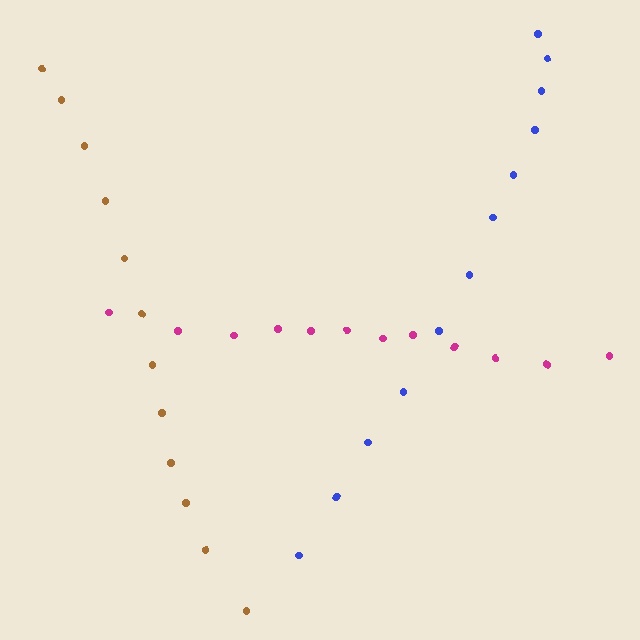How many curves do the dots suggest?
There are 3 distinct paths.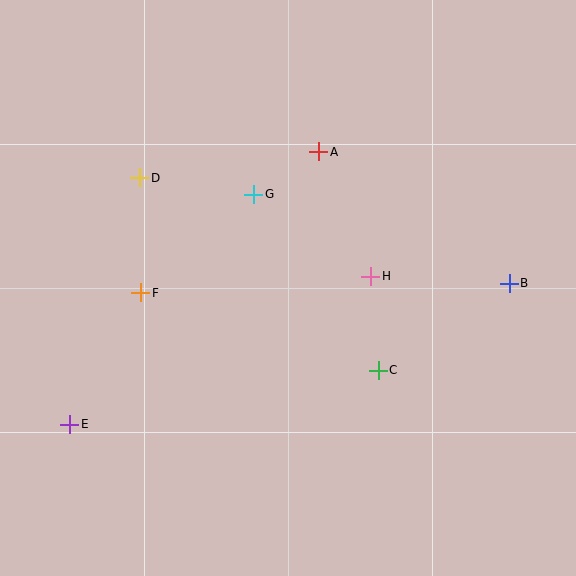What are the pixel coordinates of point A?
Point A is at (319, 152).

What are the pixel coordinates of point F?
Point F is at (141, 293).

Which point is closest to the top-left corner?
Point D is closest to the top-left corner.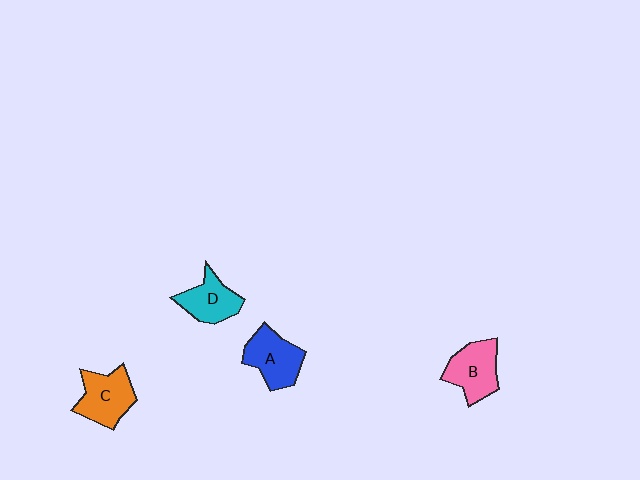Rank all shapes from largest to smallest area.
From largest to smallest: C (orange), A (blue), B (pink), D (cyan).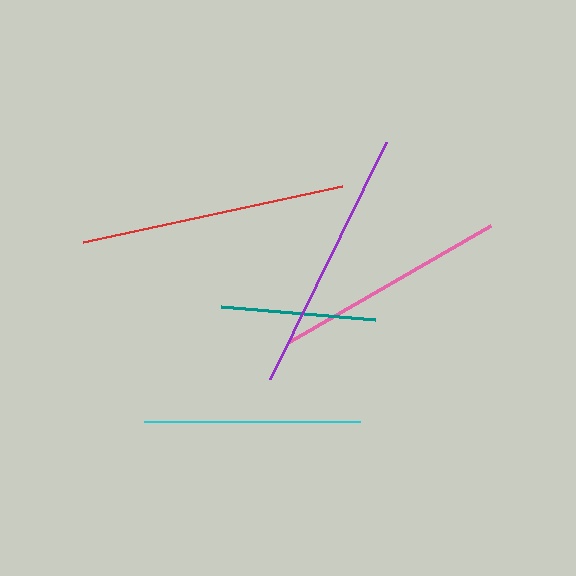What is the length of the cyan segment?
The cyan segment is approximately 216 pixels long.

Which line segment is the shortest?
The teal line is the shortest at approximately 154 pixels.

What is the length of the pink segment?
The pink segment is approximately 232 pixels long.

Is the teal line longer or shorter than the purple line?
The purple line is longer than the teal line.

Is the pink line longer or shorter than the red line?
The red line is longer than the pink line.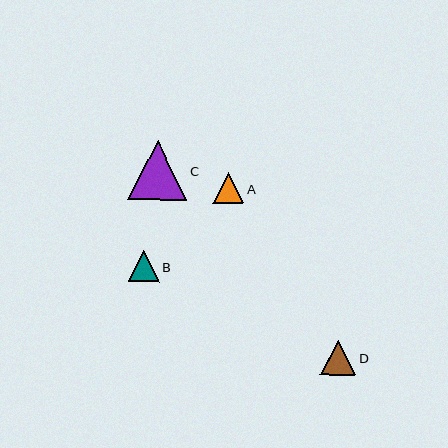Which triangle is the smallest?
Triangle A is the smallest with a size of approximately 30 pixels.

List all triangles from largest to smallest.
From largest to smallest: C, D, B, A.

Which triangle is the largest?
Triangle C is the largest with a size of approximately 59 pixels.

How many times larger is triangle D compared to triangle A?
Triangle D is approximately 1.2 times the size of triangle A.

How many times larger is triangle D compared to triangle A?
Triangle D is approximately 1.2 times the size of triangle A.